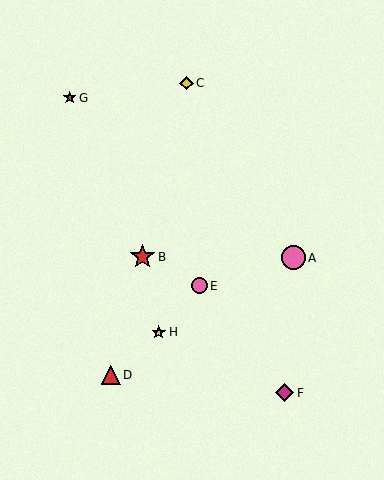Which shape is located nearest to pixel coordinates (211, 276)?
The pink circle (labeled E) at (199, 286) is nearest to that location.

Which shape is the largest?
The red star (labeled B) is the largest.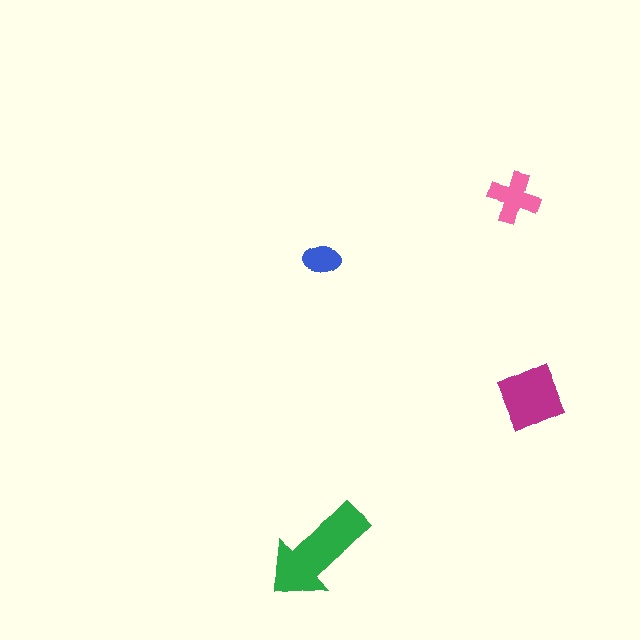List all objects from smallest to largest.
The blue ellipse, the pink cross, the magenta diamond, the green arrow.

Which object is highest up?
The pink cross is topmost.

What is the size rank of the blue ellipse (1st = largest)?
4th.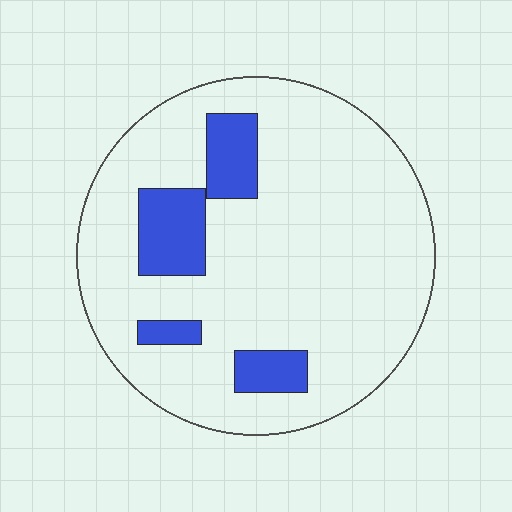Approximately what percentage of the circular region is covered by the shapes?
Approximately 15%.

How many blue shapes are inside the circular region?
4.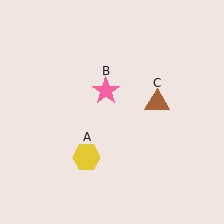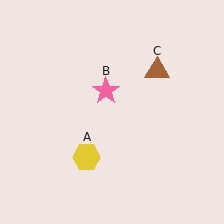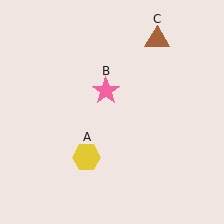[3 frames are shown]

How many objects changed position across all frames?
1 object changed position: brown triangle (object C).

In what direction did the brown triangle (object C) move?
The brown triangle (object C) moved up.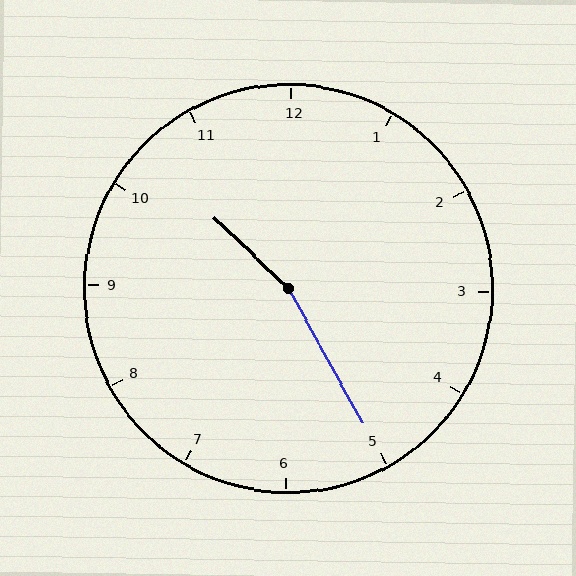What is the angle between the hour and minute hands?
Approximately 162 degrees.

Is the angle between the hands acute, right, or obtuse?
It is obtuse.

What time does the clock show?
10:25.